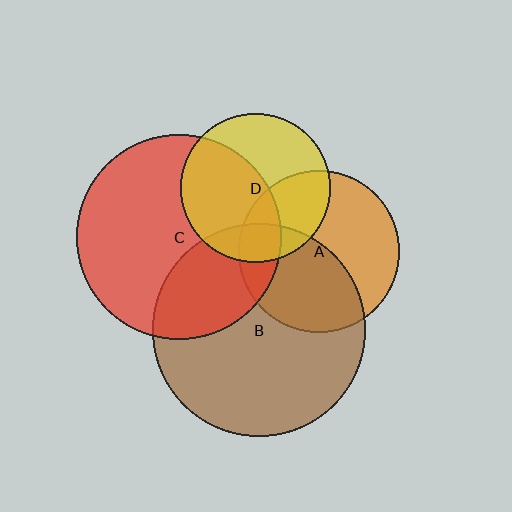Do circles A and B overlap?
Yes.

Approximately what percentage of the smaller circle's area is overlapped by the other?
Approximately 45%.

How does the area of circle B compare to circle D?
Approximately 2.0 times.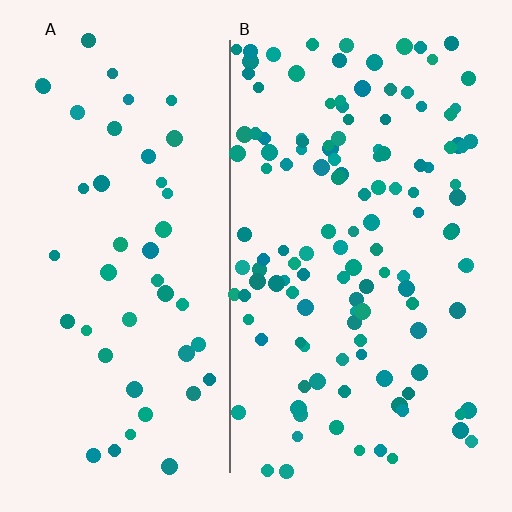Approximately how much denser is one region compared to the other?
Approximately 2.7× — region B over region A.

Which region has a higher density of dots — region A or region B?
B (the right).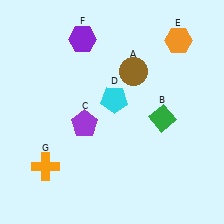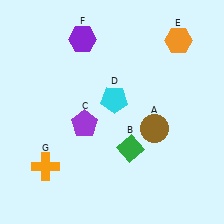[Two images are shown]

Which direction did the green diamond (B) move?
The green diamond (B) moved left.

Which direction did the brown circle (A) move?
The brown circle (A) moved down.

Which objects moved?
The objects that moved are: the brown circle (A), the green diamond (B).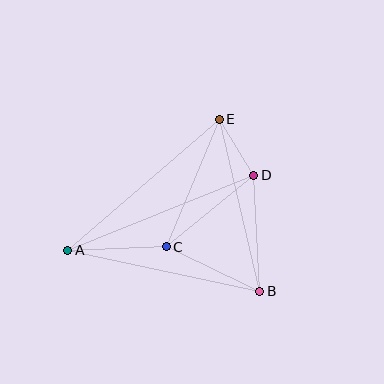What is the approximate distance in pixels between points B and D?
The distance between B and D is approximately 116 pixels.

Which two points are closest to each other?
Points D and E are closest to each other.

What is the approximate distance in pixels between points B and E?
The distance between B and E is approximately 177 pixels.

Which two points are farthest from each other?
Points A and D are farthest from each other.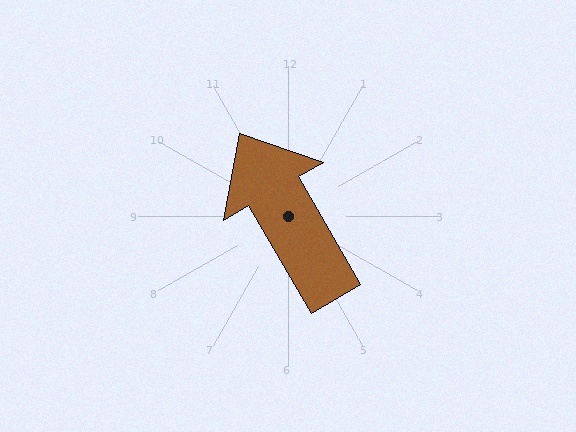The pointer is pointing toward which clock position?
Roughly 11 o'clock.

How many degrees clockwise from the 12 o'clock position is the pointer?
Approximately 330 degrees.